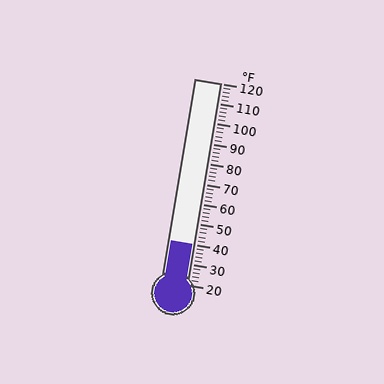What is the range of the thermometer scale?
The thermometer scale ranges from 20°F to 120°F.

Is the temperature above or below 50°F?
The temperature is below 50°F.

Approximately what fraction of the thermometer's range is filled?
The thermometer is filled to approximately 20% of its range.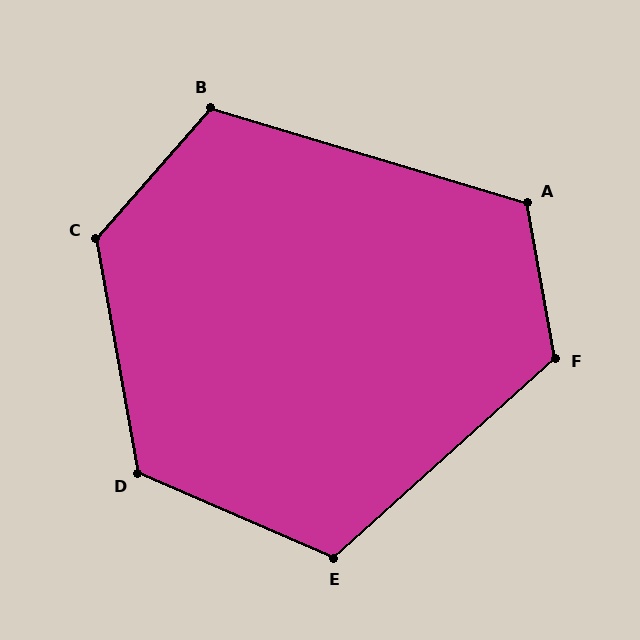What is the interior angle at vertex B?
Approximately 115 degrees (obtuse).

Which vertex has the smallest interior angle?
E, at approximately 115 degrees.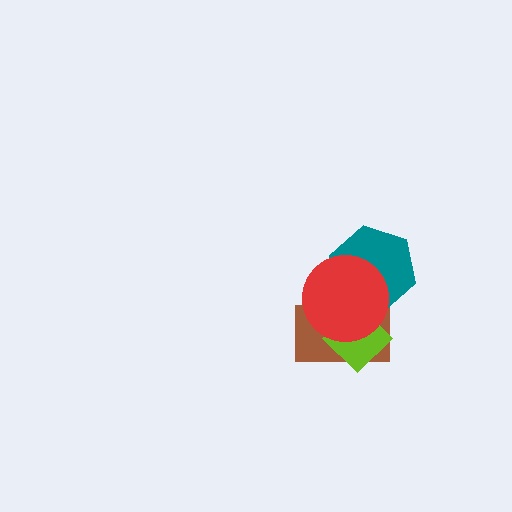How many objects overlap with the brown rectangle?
3 objects overlap with the brown rectangle.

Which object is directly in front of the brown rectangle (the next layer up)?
The teal hexagon is directly in front of the brown rectangle.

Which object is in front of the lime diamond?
The red circle is in front of the lime diamond.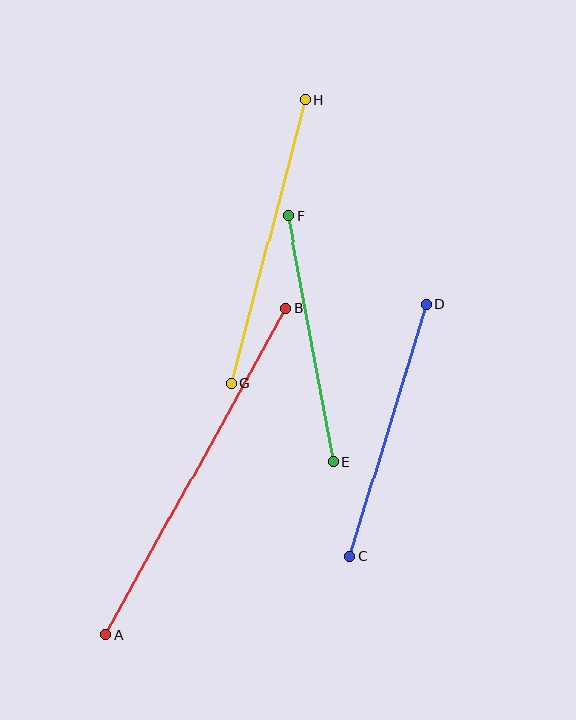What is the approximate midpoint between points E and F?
The midpoint is at approximately (311, 339) pixels.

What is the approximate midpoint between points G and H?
The midpoint is at approximately (268, 241) pixels.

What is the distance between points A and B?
The distance is approximately 373 pixels.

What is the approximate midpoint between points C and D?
The midpoint is at approximately (388, 430) pixels.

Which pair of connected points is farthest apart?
Points A and B are farthest apart.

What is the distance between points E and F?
The distance is approximately 250 pixels.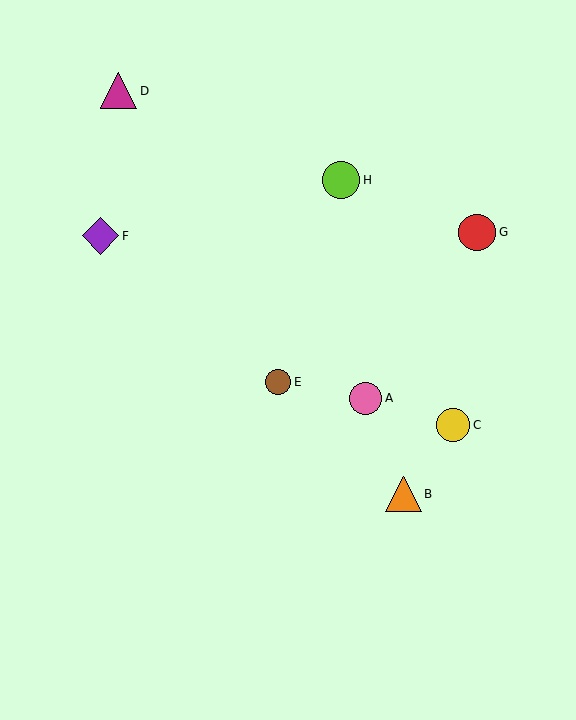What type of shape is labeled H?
Shape H is a lime circle.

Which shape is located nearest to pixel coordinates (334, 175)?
The lime circle (labeled H) at (341, 180) is nearest to that location.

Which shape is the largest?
The lime circle (labeled H) is the largest.